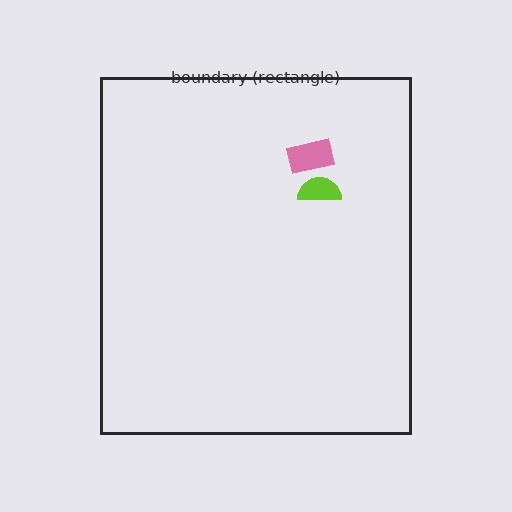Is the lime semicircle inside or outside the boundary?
Inside.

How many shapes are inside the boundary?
2 inside, 0 outside.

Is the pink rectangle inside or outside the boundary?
Inside.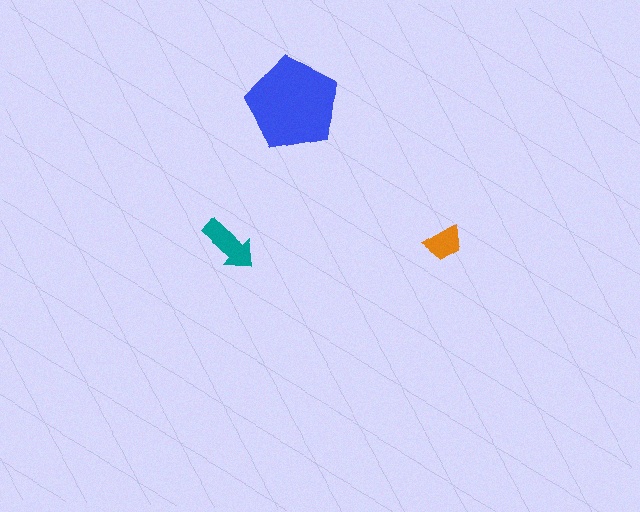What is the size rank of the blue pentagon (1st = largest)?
1st.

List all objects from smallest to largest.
The orange trapezoid, the teal arrow, the blue pentagon.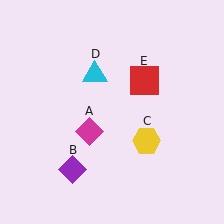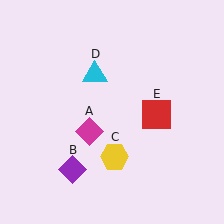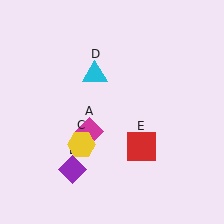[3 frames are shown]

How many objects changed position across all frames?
2 objects changed position: yellow hexagon (object C), red square (object E).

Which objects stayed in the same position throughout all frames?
Magenta diamond (object A) and purple diamond (object B) and cyan triangle (object D) remained stationary.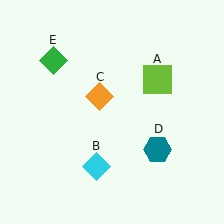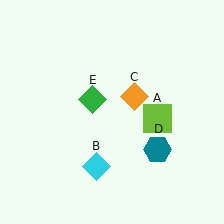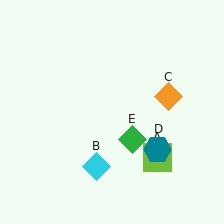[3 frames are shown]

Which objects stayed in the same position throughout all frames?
Cyan diamond (object B) and teal hexagon (object D) remained stationary.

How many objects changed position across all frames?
3 objects changed position: lime square (object A), orange diamond (object C), green diamond (object E).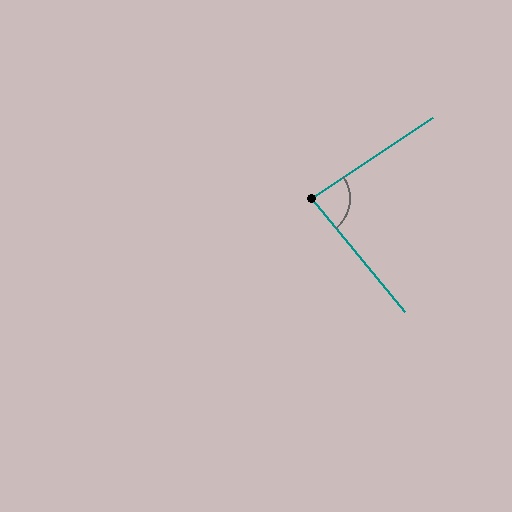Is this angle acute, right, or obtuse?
It is acute.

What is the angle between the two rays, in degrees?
Approximately 84 degrees.